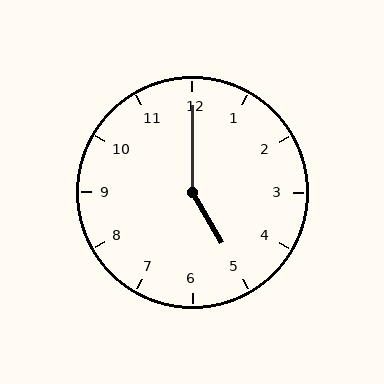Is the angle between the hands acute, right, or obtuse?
It is obtuse.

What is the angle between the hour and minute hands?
Approximately 150 degrees.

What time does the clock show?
5:00.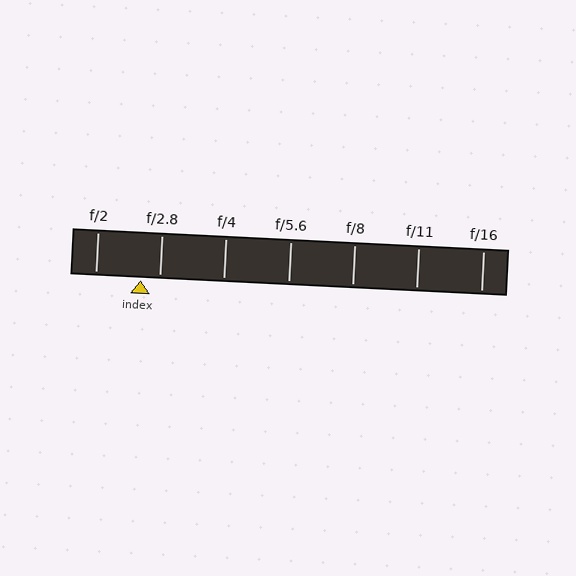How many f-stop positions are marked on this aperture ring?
There are 7 f-stop positions marked.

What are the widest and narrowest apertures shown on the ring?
The widest aperture shown is f/2 and the narrowest is f/16.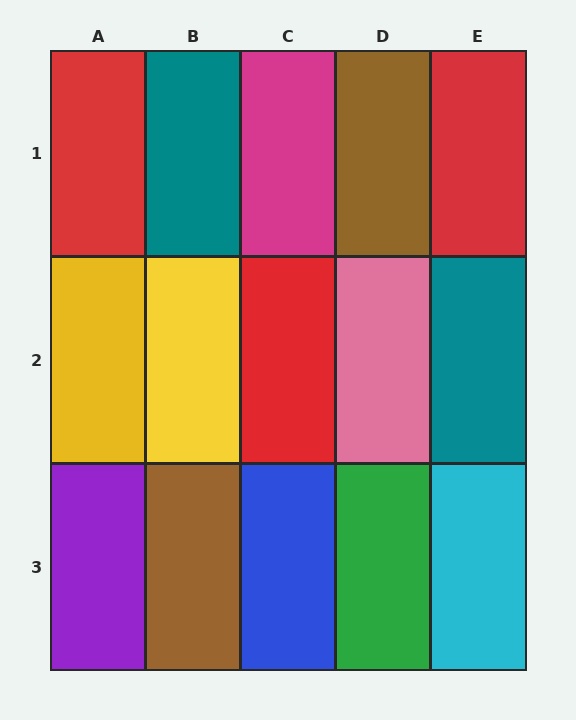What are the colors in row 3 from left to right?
Purple, brown, blue, green, cyan.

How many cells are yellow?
2 cells are yellow.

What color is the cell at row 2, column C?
Red.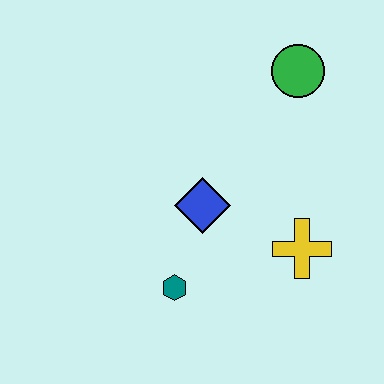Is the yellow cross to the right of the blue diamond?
Yes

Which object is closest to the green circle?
The blue diamond is closest to the green circle.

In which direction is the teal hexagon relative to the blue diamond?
The teal hexagon is below the blue diamond.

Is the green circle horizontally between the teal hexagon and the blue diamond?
No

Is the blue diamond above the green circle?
No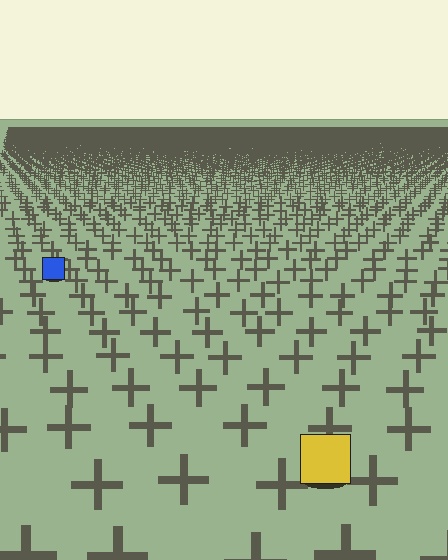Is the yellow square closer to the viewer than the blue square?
Yes. The yellow square is closer — you can tell from the texture gradient: the ground texture is coarser near it.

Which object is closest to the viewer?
The yellow square is closest. The texture marks near it are larger and more spread out.